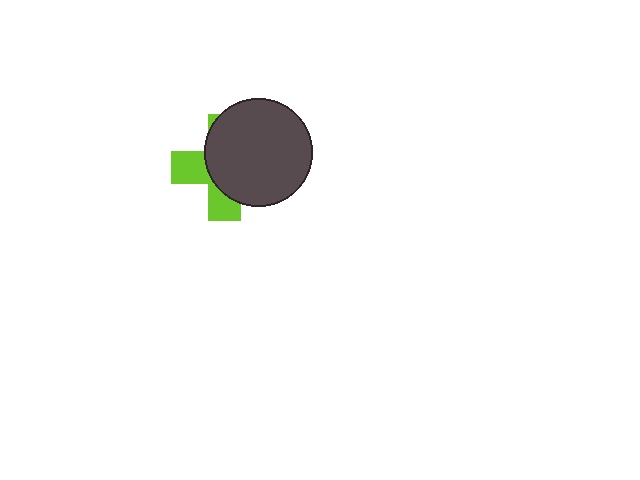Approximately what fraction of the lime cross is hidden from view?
Roughly 63% of the lime cross is hidden behind the dark gray circle.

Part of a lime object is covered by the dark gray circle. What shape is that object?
It is a cross.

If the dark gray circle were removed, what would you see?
You would see the complete lime cross.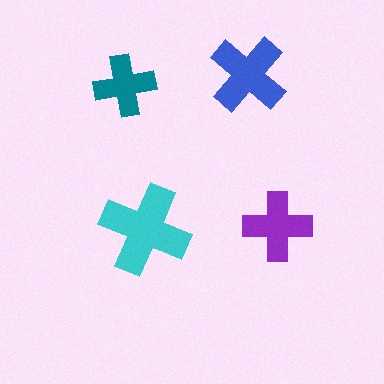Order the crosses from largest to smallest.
the cyan one, the blue one, the purple one, the teal one.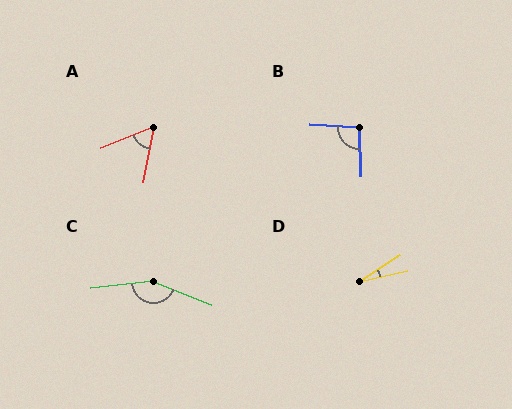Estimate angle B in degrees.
Approximately 94 degrees.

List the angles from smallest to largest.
D (19°), A (58°), B (94°), C (152°).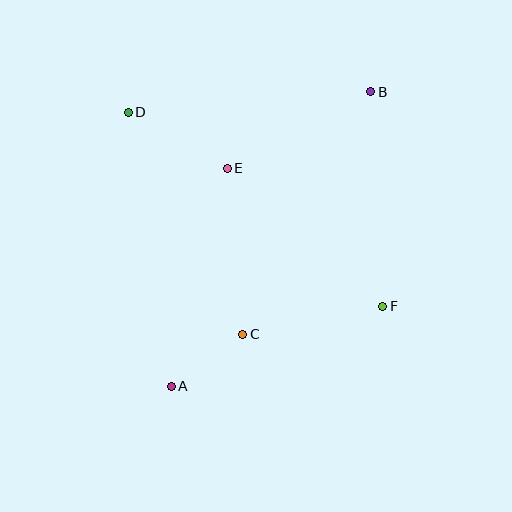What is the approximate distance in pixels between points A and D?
The distance between A and D is approximately 277 pixels.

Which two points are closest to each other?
Points A and C are closest to each other.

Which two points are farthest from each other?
Points A and B are farthest from each other.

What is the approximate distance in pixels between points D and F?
The distance between D and F is approximately 320 pixels.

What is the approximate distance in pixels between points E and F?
The distance between E and F is approximately 208 pixels.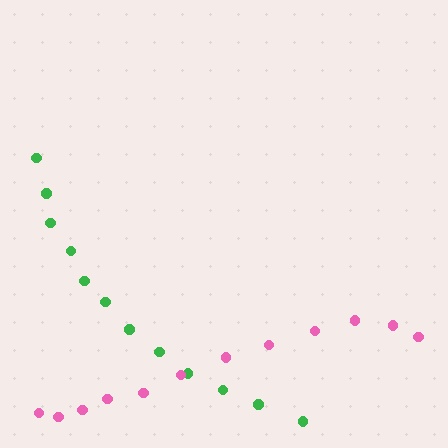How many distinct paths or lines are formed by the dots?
There are 2 distinct paths.